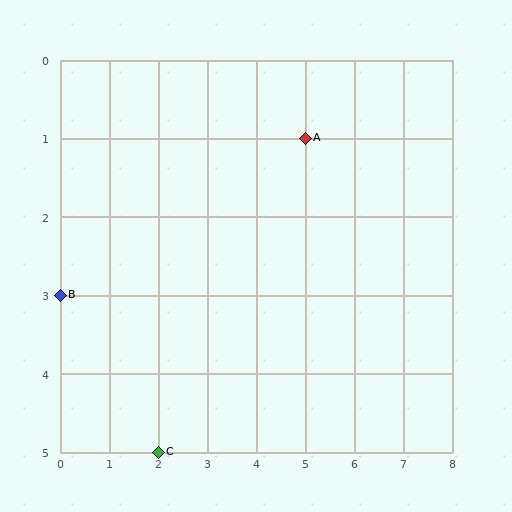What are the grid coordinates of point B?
Point B is at grid coordinates (0, 3).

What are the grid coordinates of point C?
Point C is at grid coordinates (2, 5).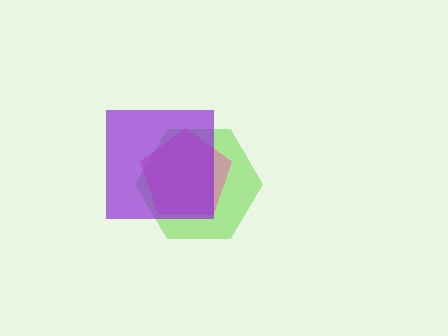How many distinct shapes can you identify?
There are 3 distinct shapes: a lime hexagon, a pink pentagon, a purple square.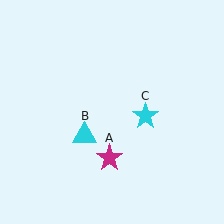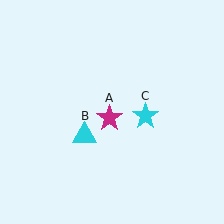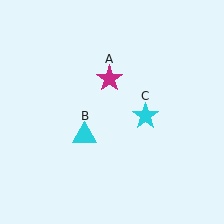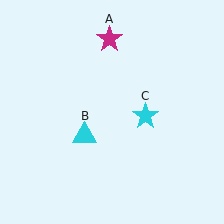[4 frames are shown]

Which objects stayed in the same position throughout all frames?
Cyan triangle (object B) and cyan star (object C) remained stationary.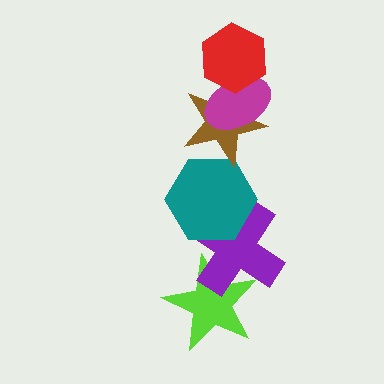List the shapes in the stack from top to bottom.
From top to bottom: the red hexagon, the magenta ellipse, the brown star, the teal hexagon, the purple cross, the lime star.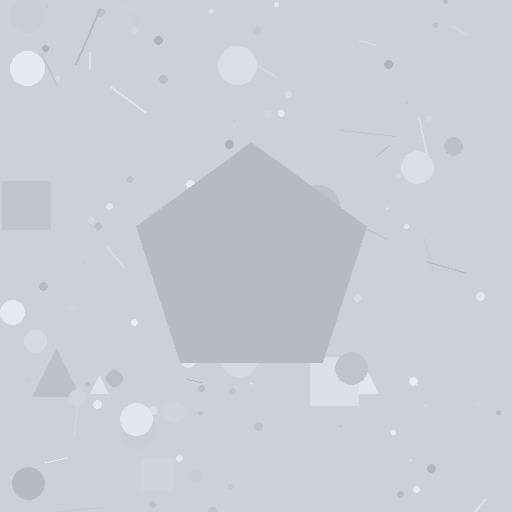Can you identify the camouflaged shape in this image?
The camouflaged shape is a pentagon.